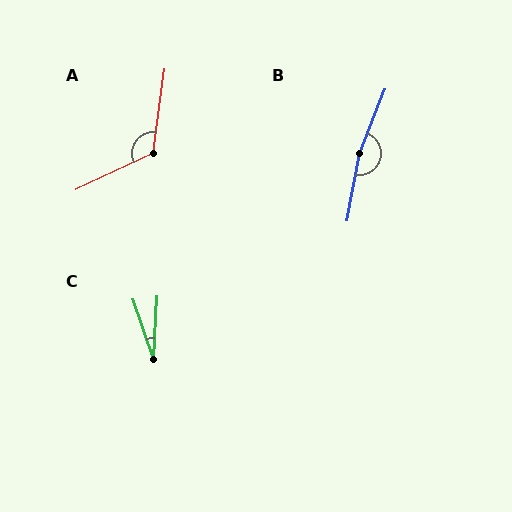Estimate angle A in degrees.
Approximately 123 degrees.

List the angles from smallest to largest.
C (22°), A (123°), B (170°).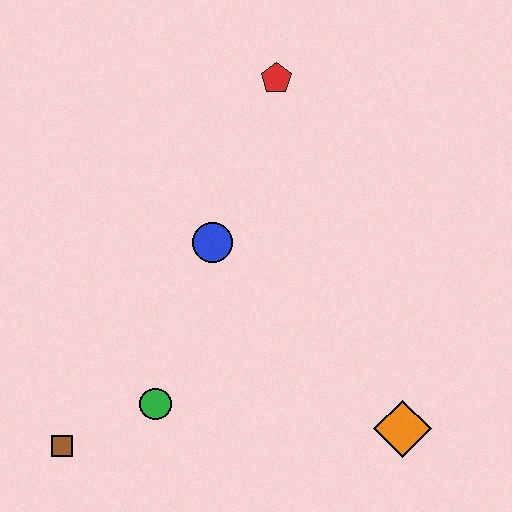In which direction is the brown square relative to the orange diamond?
The brown square is to the left of the orange diamond.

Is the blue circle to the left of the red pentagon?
Yes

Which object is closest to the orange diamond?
The green circle is closest to the orange diamond.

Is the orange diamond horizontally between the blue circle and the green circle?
No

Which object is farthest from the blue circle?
The orange diamond is farthest from the blue circle.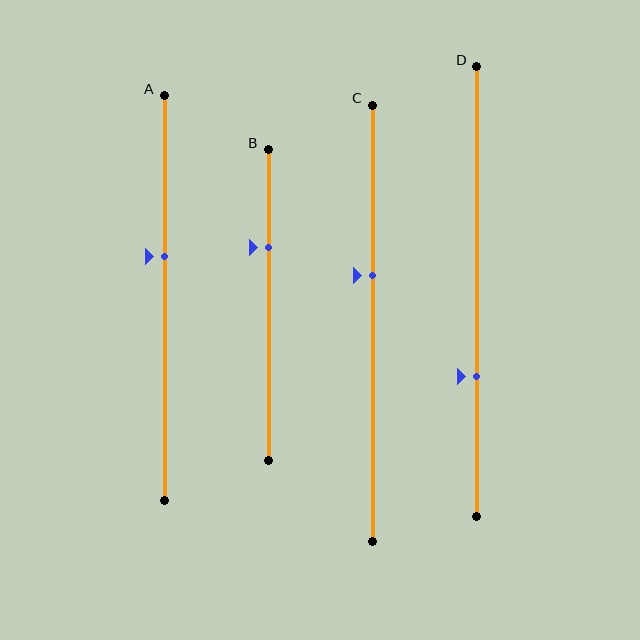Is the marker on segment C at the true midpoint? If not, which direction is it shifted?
No, the marker on segment C is shifted upward by about 11% of the segment length.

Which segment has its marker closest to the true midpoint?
Segment A has its marker closest to the true midpoint.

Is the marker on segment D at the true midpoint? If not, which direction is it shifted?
No, the marker on segment D is shifted downward by about 19% of the segment length.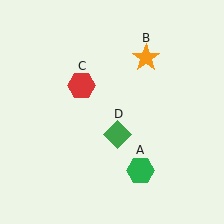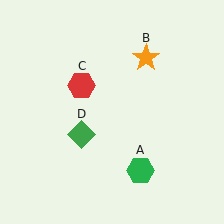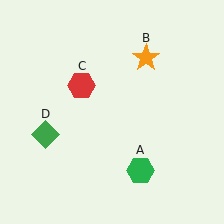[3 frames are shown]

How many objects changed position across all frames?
1 object changed position: green diamond (object D).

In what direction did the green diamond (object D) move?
The green diamond (object D) moved left.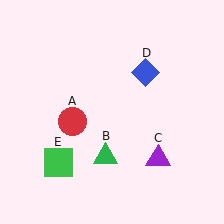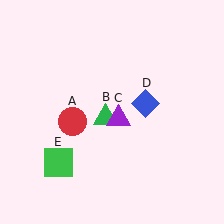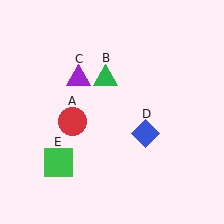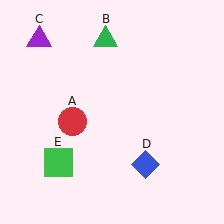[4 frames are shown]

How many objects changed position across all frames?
3 objects changed position: green triangle (object B), purple triangle (object C), blue diamond (object D).